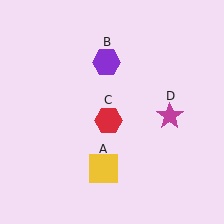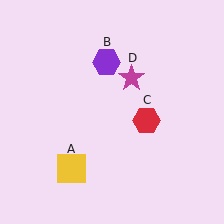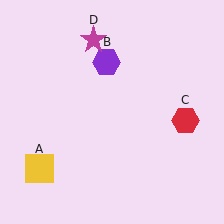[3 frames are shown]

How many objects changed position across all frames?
3 objects changed position: yellow square (object A), red hexagon (object C), magenta star (object D).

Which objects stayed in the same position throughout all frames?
Purple hexagon (object B) remained stationary.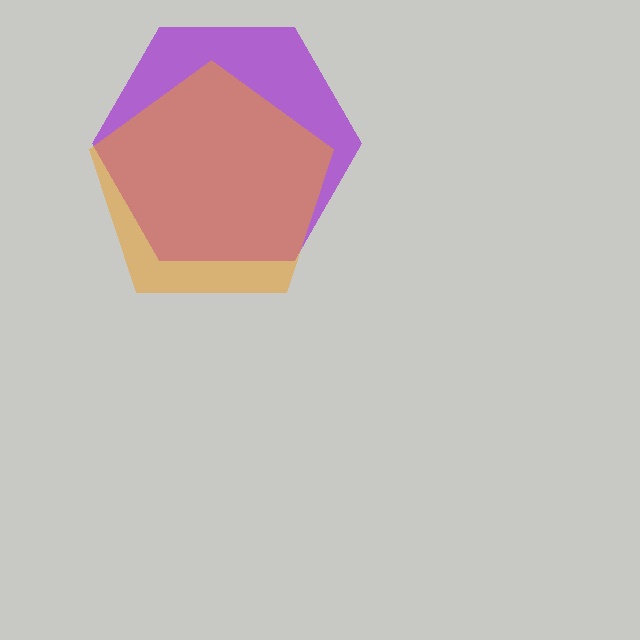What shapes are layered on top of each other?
The layered shapes are: a purple hexagon, an orange pentagon.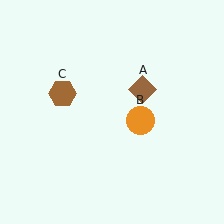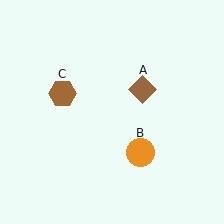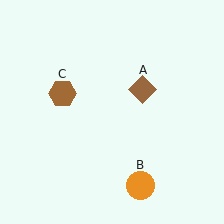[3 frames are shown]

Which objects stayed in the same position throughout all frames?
Brown diamond (object A) and brown hexagon (object C) remained stationary.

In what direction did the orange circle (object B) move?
The orange circle (object B) moved down.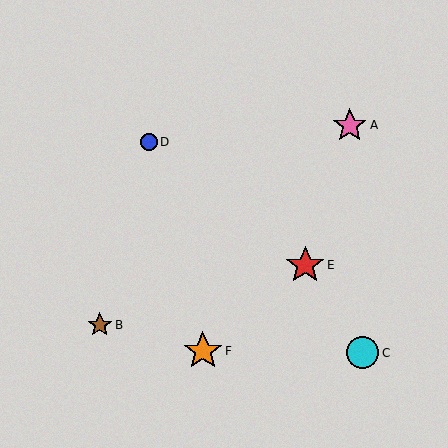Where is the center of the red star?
The center of the red star is at (305, 265).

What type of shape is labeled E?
Shape E is a red star.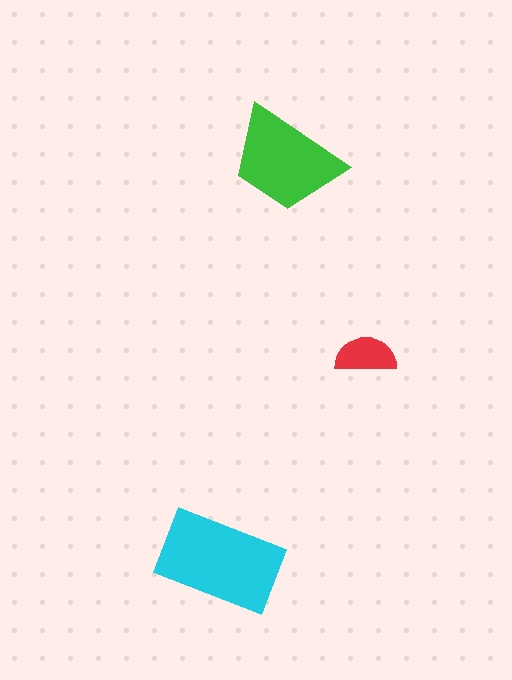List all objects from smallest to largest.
The red semicircle, the green trapezoid, the cyan rectangle.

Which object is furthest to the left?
The cyan rectangle is leftmost.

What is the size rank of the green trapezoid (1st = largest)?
2nd.